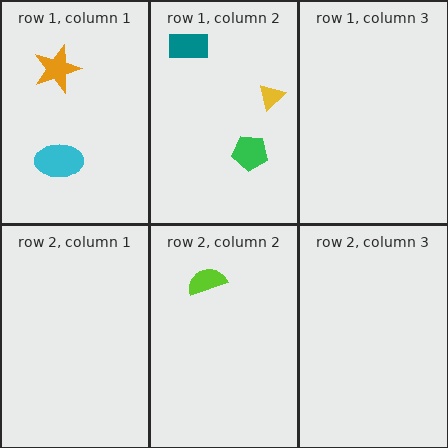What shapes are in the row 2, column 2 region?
The lime semicircle.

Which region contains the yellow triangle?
The row 1, column 2 region.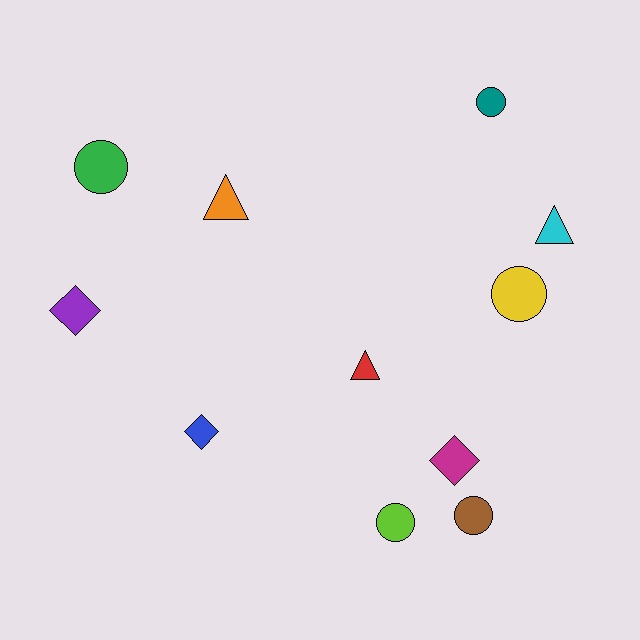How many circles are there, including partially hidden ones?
There are 5 circles.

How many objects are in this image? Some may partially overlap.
There are 11 objects.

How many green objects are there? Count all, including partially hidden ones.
There is 1 green object.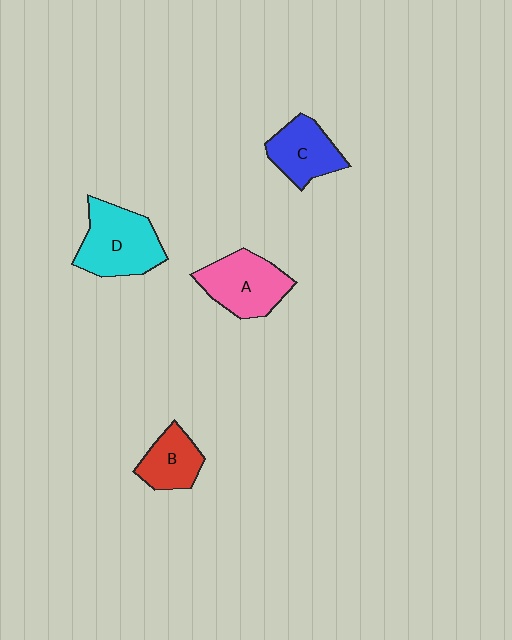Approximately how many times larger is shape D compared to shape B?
Approximately 1.6 times.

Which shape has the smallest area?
Shape B (red).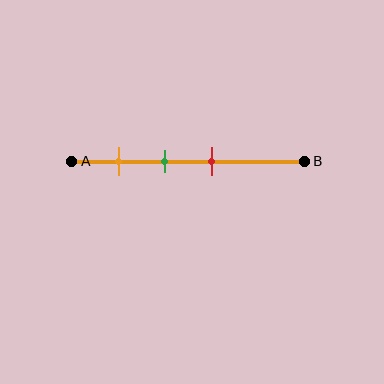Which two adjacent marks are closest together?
The green and red marks are the closest adjacent pair.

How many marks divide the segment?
There are 3 marks dividing the segment.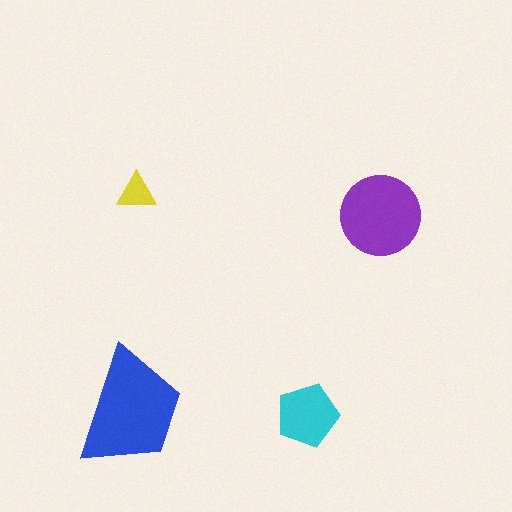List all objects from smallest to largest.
The yellow triangle, the cyan pentagon, the purple circle, the blue trapezoid.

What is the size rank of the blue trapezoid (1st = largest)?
1st.